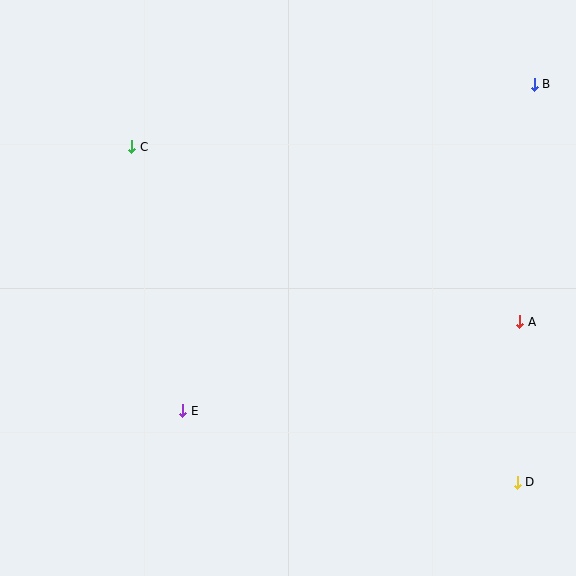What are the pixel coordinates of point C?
Point C is at (132, 147).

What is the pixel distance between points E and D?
The distance between E and D is 342 pixels.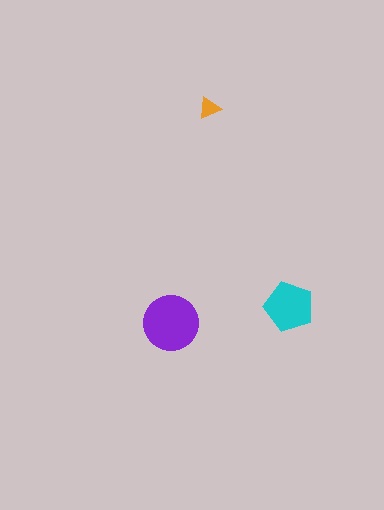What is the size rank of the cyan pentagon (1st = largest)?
2nd.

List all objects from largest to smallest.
The purple circle, the cyan pentagon, the orange triangle.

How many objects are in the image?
There are 3 objects in the image.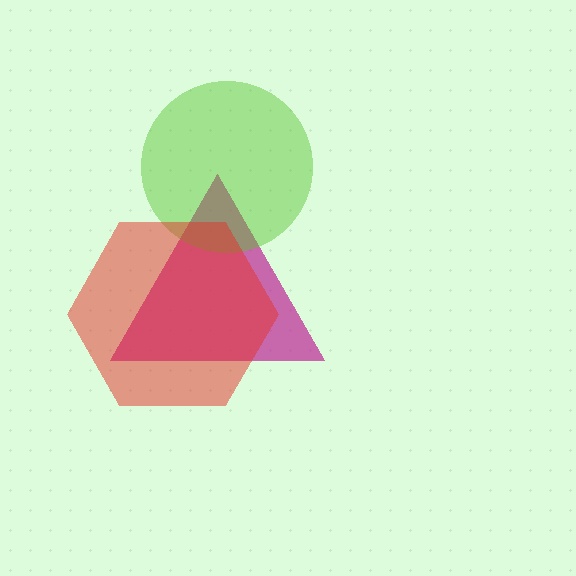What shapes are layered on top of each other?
The layered shapes are: a magenta triangle, a lime circle, a red hexagon.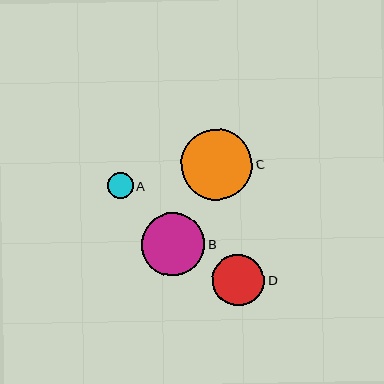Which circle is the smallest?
Circle A is the smallest with a size of approximately 26 pixels.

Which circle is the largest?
Circle C is the largest with a size of approximately 71 pixels.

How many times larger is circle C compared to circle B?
Circle C is approximately 1.1 times the size of circle B.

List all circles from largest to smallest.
From largest to smallest: C, B, D, A.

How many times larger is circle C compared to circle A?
Circle C is approximately 2.7 times the size of circle A.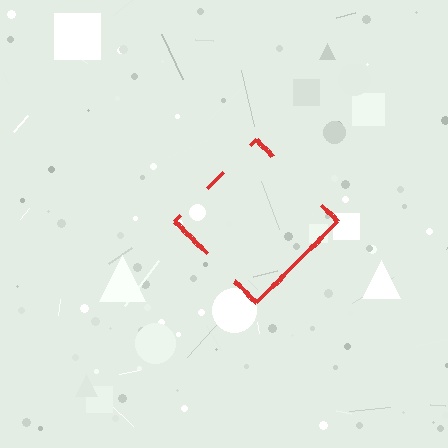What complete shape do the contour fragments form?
The contour fragments form a diamond.